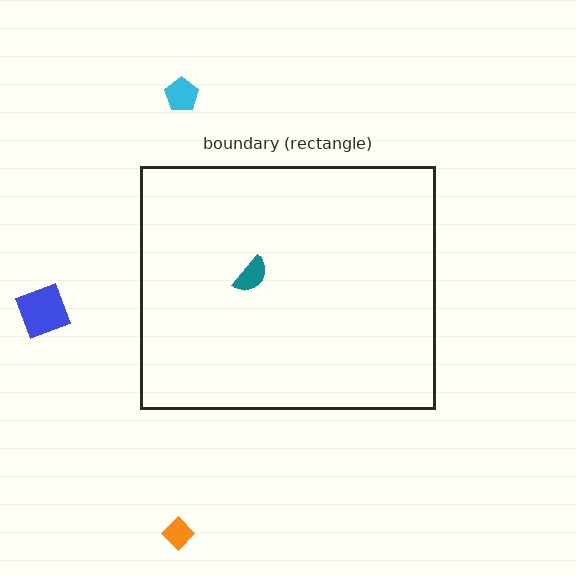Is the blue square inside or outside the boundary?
Outside.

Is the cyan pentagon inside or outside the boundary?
Outside.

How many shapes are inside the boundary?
1 inside, 3 outside.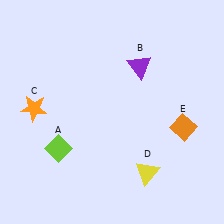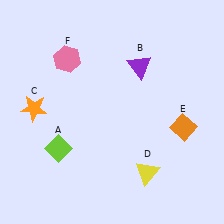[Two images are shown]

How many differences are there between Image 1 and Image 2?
There is 1 difference between the two images.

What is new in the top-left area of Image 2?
A pink hexagon (F) was added in the top-left area of Image 2.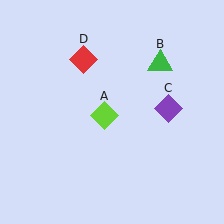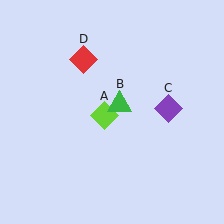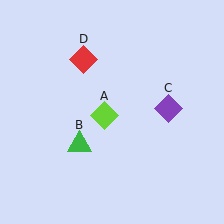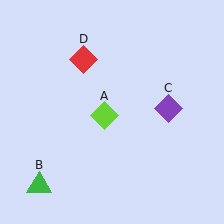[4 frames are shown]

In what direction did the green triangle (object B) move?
The green triangle (object B) moved down and to the left.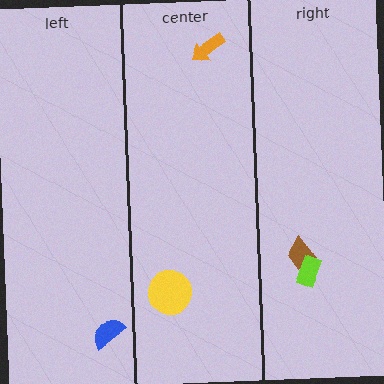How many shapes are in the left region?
1.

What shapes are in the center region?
The yellow circle, the orange arrow.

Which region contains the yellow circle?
The center region.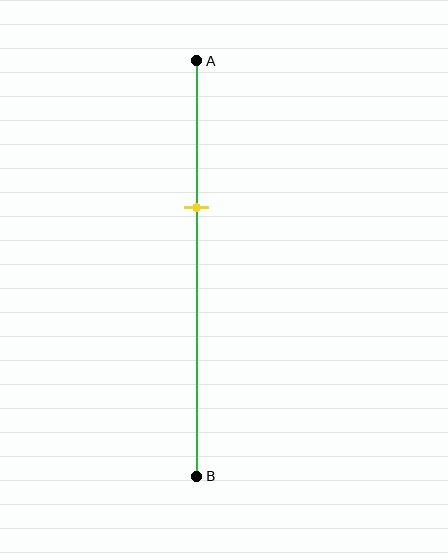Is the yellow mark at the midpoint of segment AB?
No, the mark is at about 35% from A, not at the 50% midpoint.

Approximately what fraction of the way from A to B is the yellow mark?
The yellow mark is approximately 35% of the way from A to B.